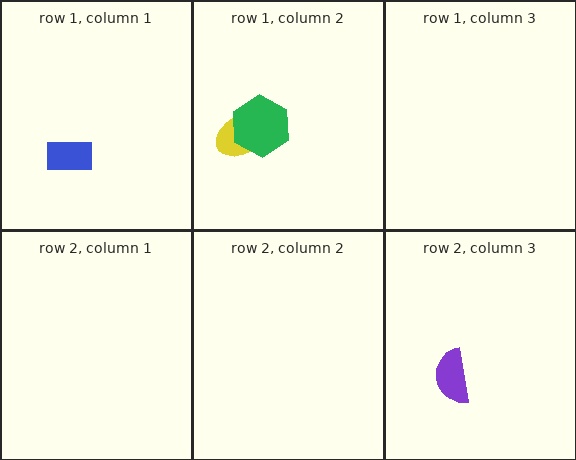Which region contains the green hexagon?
The row 1, column 2 region.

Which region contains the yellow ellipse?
The row 1, column 2 region.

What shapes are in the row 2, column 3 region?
The purple semicircle.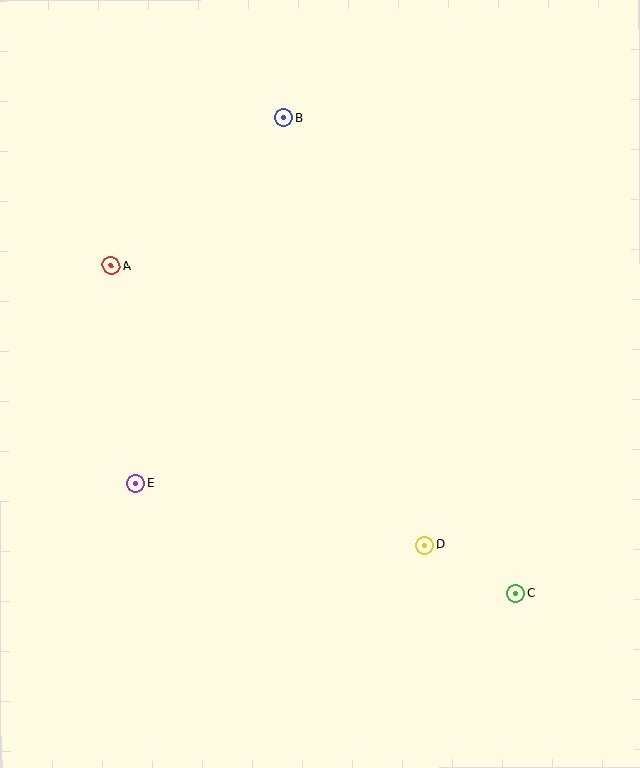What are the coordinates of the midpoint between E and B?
The midpoint between E and B is at (210, 300).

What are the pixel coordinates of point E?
Point E is at (136, 483).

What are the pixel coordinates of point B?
Point B is at (284, 118).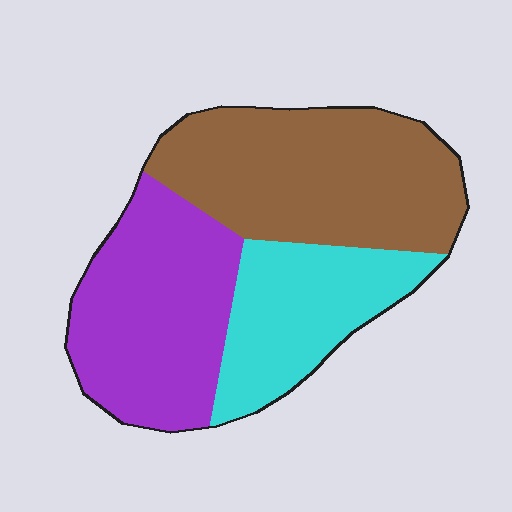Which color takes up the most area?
Brown, at roughly 40%.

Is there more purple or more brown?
Brown.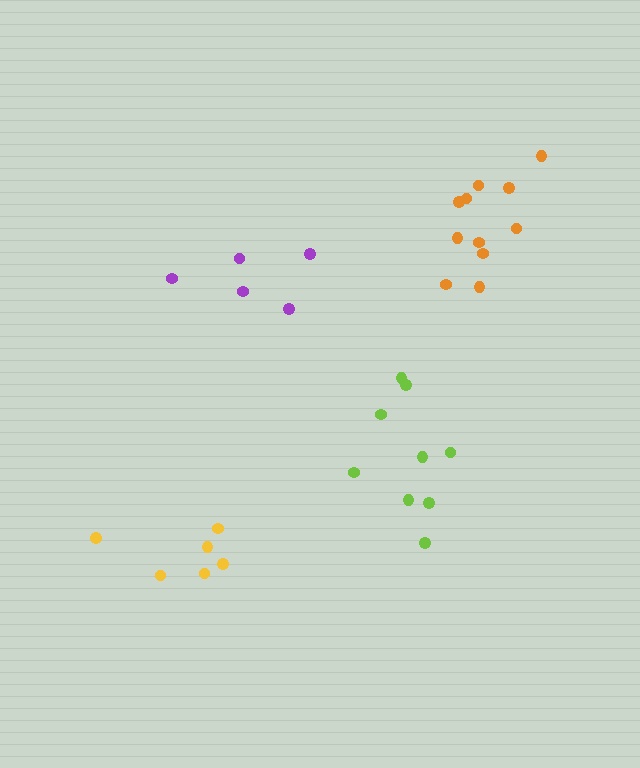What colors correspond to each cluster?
The clusters are colored: lime, yellow, purple, orange.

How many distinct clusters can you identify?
There are 4 distinct clusters.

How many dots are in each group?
Group 1: 9 dots, Group 2: 6 dots, Group 3: 5 dots, Group 4: 11 dots (31 total).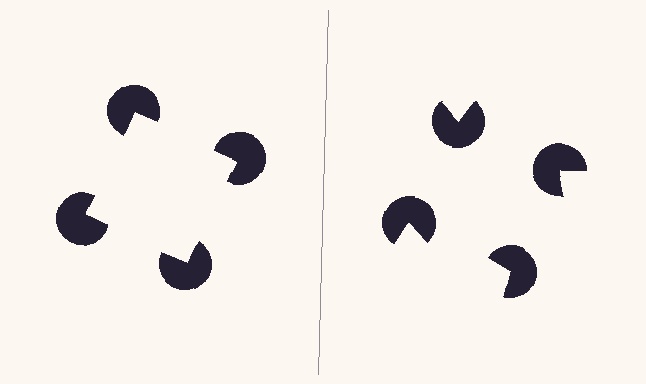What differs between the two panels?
The pac-man discs are positioned identically on both sides; only the wedge orientations differ. On the left they align to a square; on the right they are misaligned.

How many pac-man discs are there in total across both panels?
8 — 4 on each side.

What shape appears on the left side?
An illusory square.